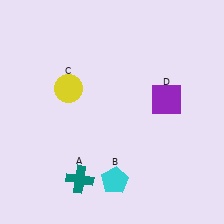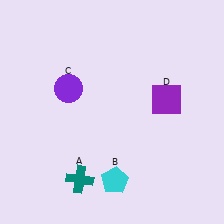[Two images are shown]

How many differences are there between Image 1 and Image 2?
There is 1 difference between the two images.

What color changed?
The circle (C) changed from yellow in Image 1 to purple in Image 2.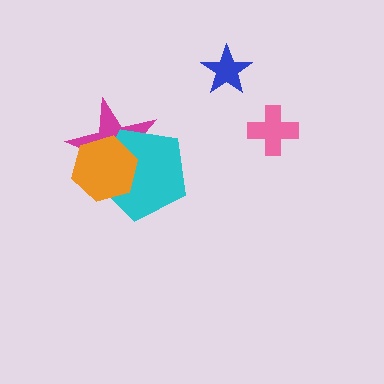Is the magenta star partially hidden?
Yes, it is partially covered by another shape.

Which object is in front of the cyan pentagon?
The orange hexagon is in front of the cyan pentagon.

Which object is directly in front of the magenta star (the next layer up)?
The cyan pentagon is directly in front of the magenta star.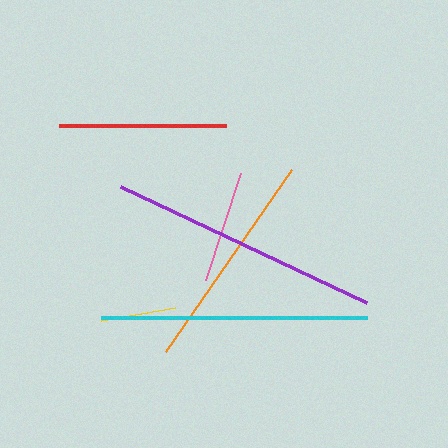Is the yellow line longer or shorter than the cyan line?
The cyan line is longer than the yellow line.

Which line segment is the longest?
The purple line is the longest at approximately 273 pixels.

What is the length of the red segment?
The red segment is approximately 167 pixels long.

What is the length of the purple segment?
The purple segment is approximately 273 pixels long.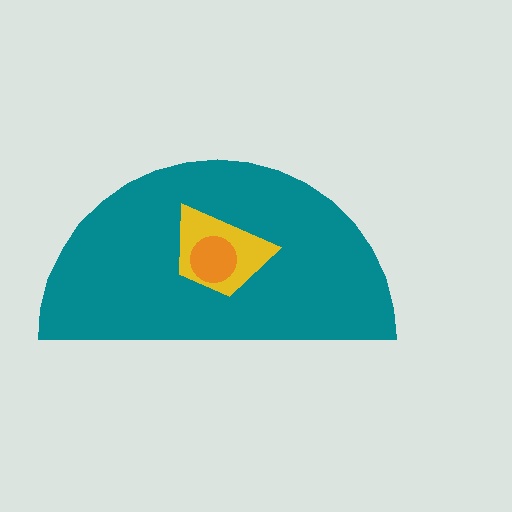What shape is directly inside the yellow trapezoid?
The orange circle.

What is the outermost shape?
The teal semicircle.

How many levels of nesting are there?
3.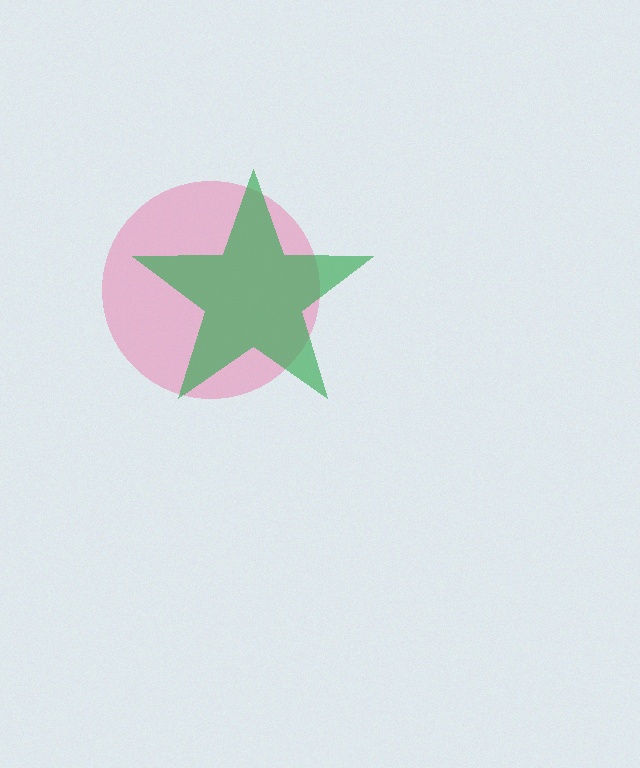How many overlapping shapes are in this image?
There are 2 overlapping shapes in the image.